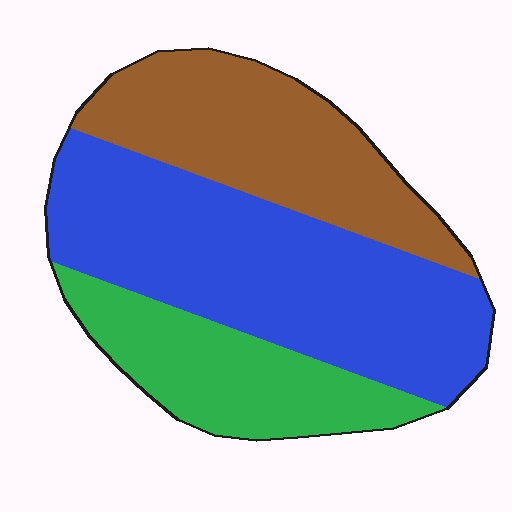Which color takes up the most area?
Blue, at roughly 45%.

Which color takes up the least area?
Green, at roughly 25%.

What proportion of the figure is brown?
Brown covers 30% of the figure.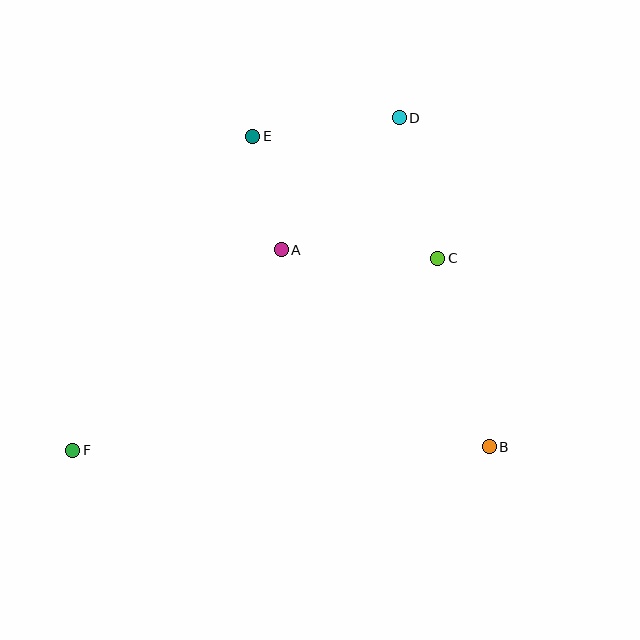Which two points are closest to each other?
Points A and E are closest to each other.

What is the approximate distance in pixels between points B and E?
The distance between B and E is approximately 390 pixels.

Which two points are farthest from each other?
Points D and F are farthest from each other.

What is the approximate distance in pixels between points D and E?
The distance between D and E is approximately 148 pixels.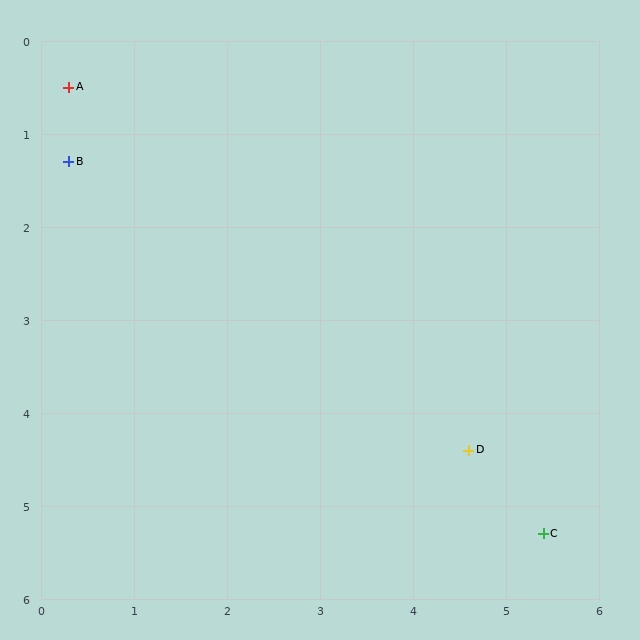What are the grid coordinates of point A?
Point A is at approximately (0.3, 0.5).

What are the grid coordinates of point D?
Point D is at approximately (4.6, 4.4).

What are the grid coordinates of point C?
Point C is at approximately (5.4, 5.3).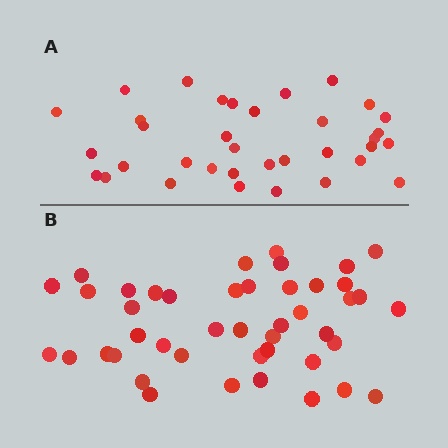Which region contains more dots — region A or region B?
Region B (the bottom region) has more dots.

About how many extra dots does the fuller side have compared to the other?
Region B has roughly 8 or so more dots than region A.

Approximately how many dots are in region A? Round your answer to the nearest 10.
About 40 dots. (The exact count is 35, which rounds to 40.)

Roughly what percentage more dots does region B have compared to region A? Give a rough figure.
About 25% more.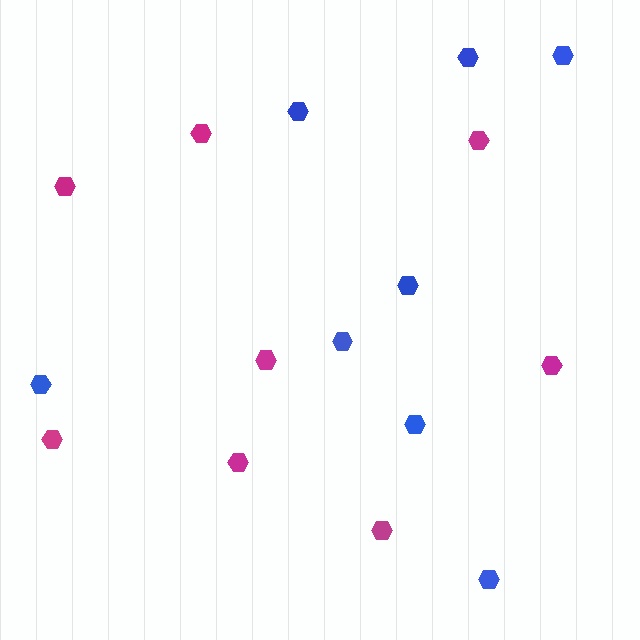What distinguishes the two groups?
There are 2 groups: one group of magenta hexagons (8) and one group of blue hexagons (8).